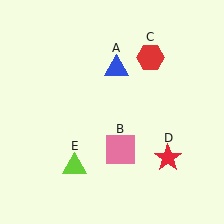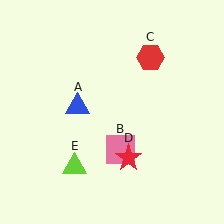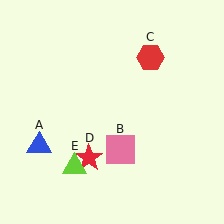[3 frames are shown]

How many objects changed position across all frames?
2 objects changed position: blue triangle (object A), red star (object D).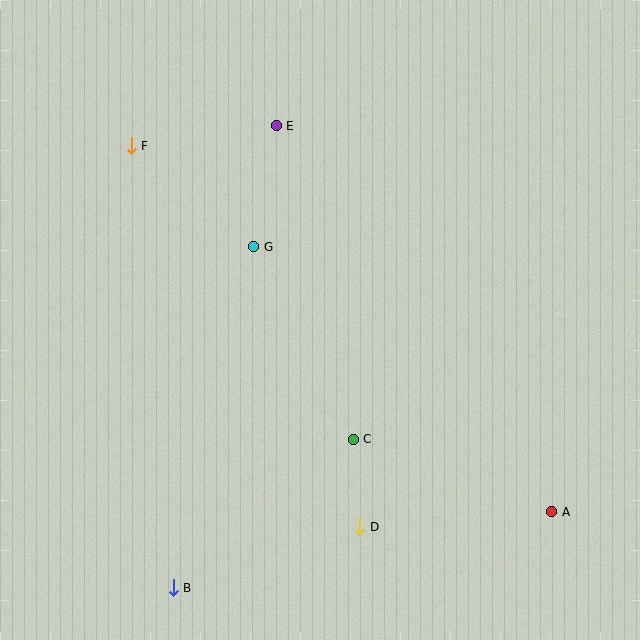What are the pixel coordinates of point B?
Point B is at (173, 588).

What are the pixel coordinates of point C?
Point C is at (353, 439).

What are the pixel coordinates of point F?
Point F is at (131, 146).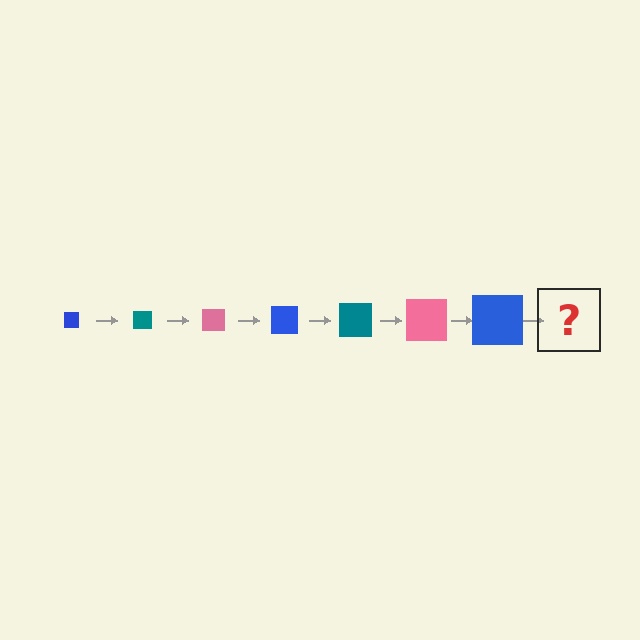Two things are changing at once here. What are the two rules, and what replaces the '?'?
The two rules are that the square grows larger each step and the color cycles through blue, teal, and pink. The '?' should be a teal square, larger than the previous one.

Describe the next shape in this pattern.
It should be a teal square, larger than the previous one.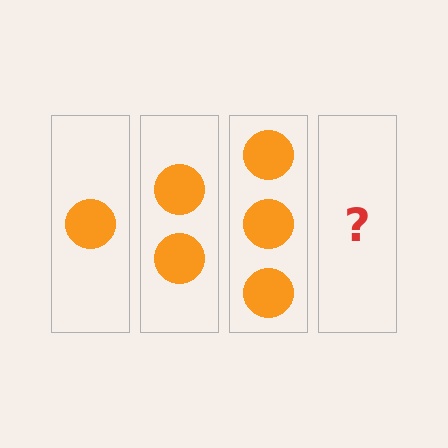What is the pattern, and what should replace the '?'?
The pattern is that each step adds one more circle. The '?' should be 4 circles.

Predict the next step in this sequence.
The next step is 4 circles.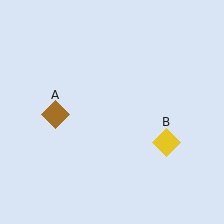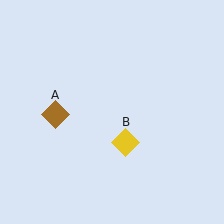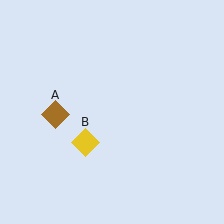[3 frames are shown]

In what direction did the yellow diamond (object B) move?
The yellow diamond (object B) moved left.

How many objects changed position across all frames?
1 object changed position: yellow diamond (object B).